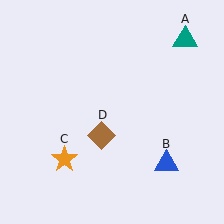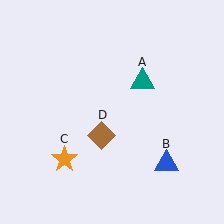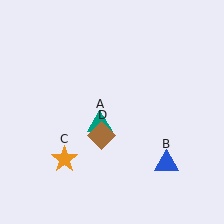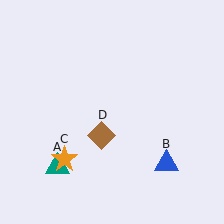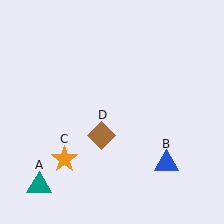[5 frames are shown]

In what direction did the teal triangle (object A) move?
The teal triangle (object A) moved down and to the left.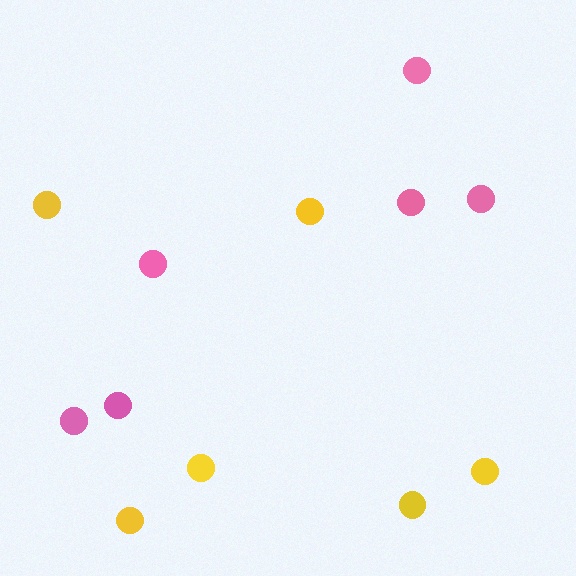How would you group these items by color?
There are 2 groups: one group of pink circles (6) and one group of yellow circles (6).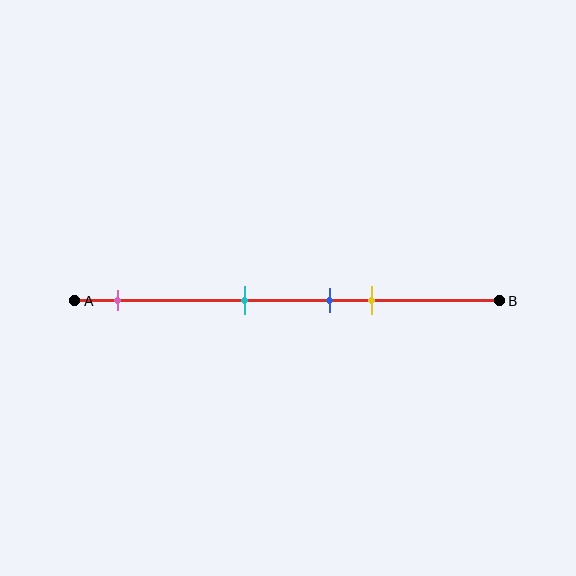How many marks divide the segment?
There are 4 marks dividing the segment.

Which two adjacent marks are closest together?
The blue and yellow marks are the closest adjacent pair.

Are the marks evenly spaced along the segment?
No, the marks are not evenly spaced.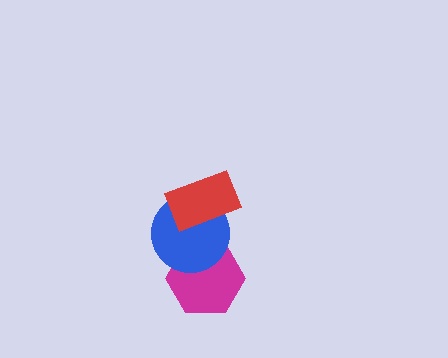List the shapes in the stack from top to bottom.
From top to bottom: the red rectangle, the blue circle, the magenta hexagon.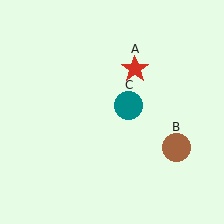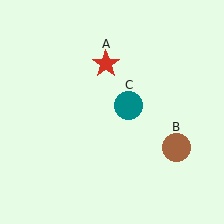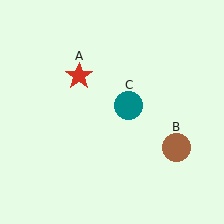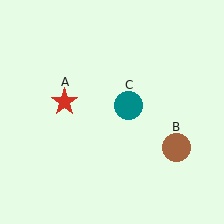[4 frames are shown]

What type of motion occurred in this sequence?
The red star (object A) rotated counterclockwise around the center of the scene.